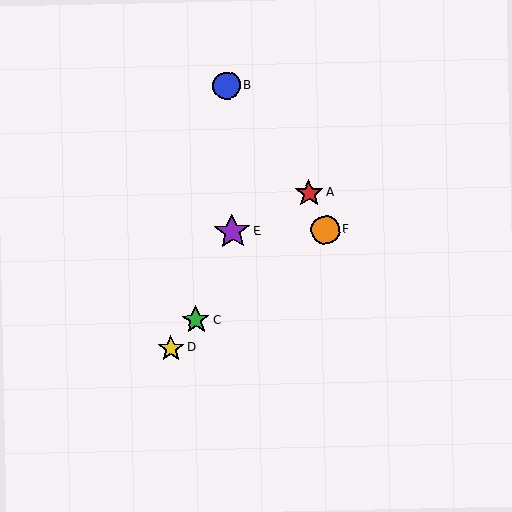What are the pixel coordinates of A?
Object A is at (309, 193).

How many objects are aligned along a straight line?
3 objects (A, C, D) are aligned along a straight line.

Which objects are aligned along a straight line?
Objects A, C, D are aligned along a straight line.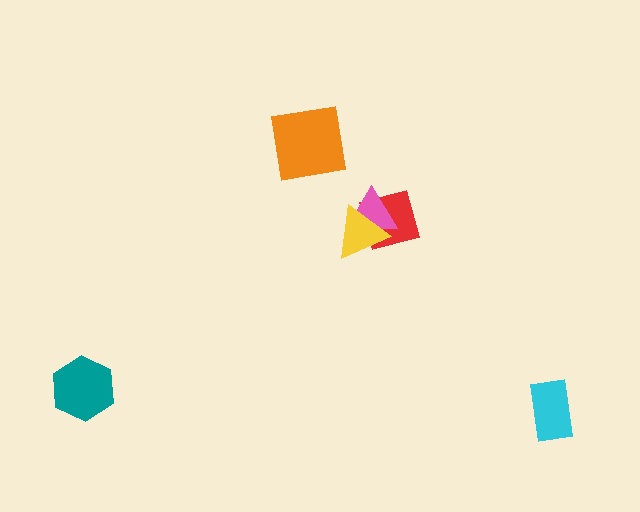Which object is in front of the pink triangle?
The yellow triangle is in front of the pink triangle.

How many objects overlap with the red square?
2 objects overlap with the red square.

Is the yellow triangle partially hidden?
No, no other shape covers it.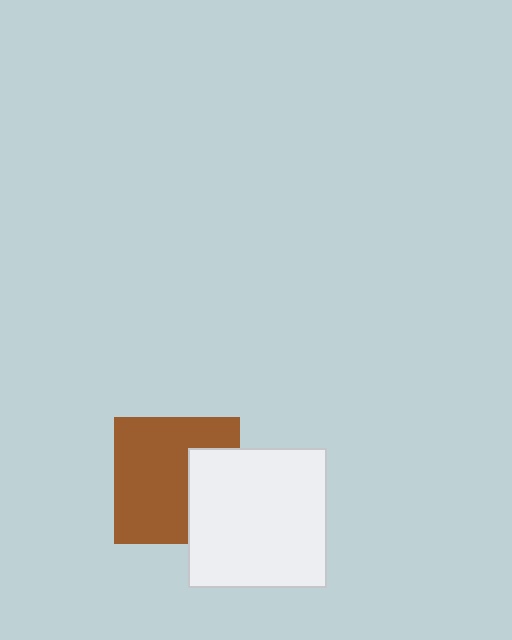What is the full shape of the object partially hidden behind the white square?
The partially hidden object is a brown square.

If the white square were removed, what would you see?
You would see the complete brown square.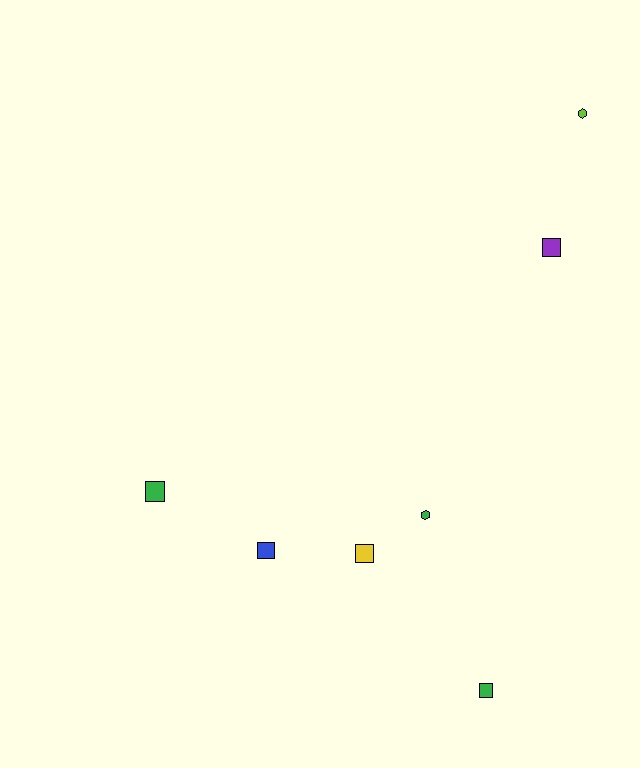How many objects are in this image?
There are 7 objects.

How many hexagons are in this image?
There are 2 hexagons.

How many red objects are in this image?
There are no red objects.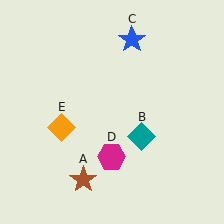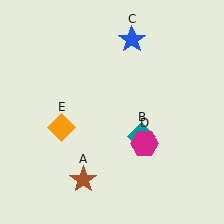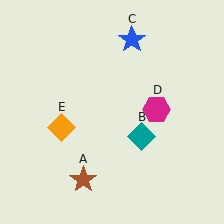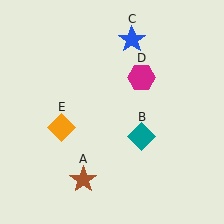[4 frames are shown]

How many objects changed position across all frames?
1 object changed position: magenta hexagon (object D).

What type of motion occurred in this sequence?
The magenta hexagon (object D) rotated counterclockwise around the center of the scene.